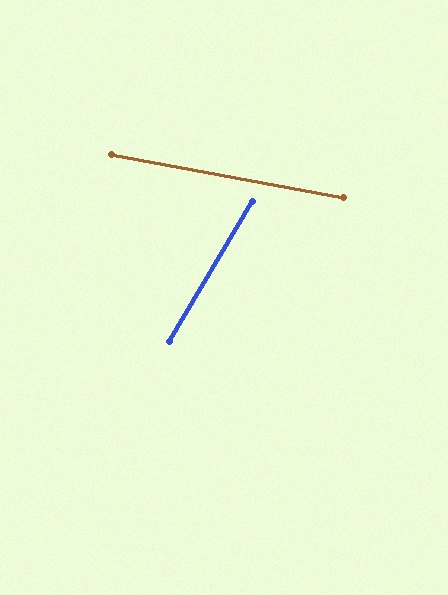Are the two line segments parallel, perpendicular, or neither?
Neither parallel nor perpendicular — they differ by about 70°.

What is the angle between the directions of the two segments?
Approximately 70 degrees.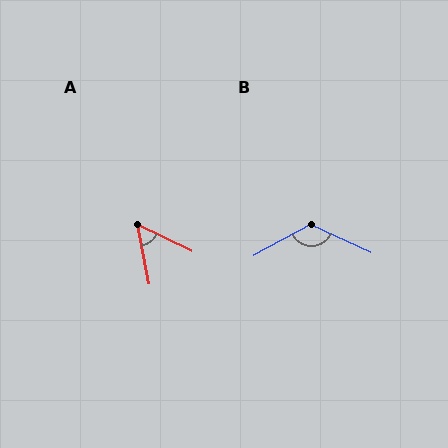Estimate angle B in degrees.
Approximately 126 degrees.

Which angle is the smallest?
A, at approximately 53 degrees.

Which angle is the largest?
B, at approximately 126 degrees.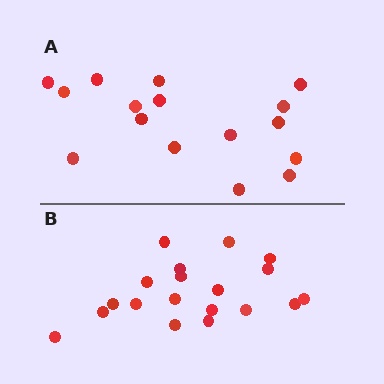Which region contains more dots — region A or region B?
Region B (the bottom region) has more dots.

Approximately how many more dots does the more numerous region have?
Region B has just a few more — roughly 2 or 3 more dots than region A.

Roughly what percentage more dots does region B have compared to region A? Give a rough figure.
About 20% more.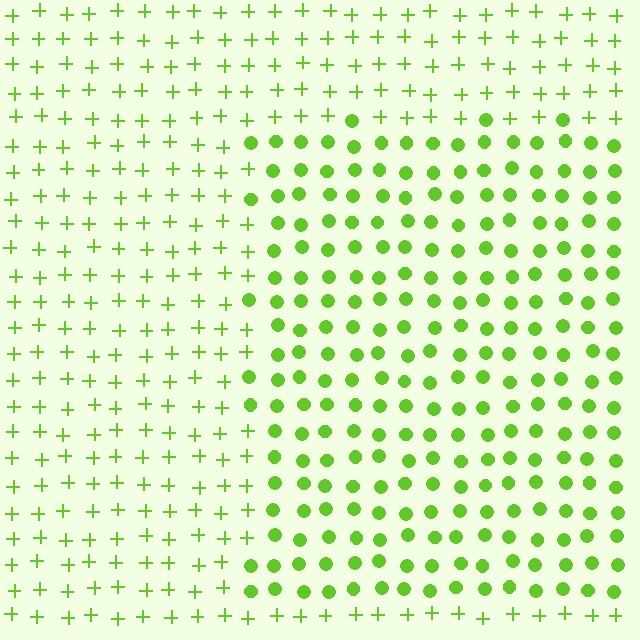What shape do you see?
I see a rectangle.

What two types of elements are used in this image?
The image uses circles inside the rectangle region and plus signs outside it.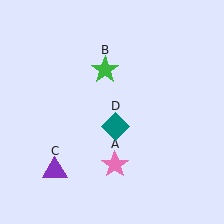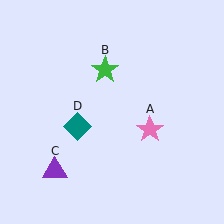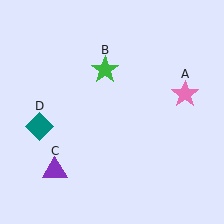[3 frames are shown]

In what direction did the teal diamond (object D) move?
The teal diamond (object D) moved left.